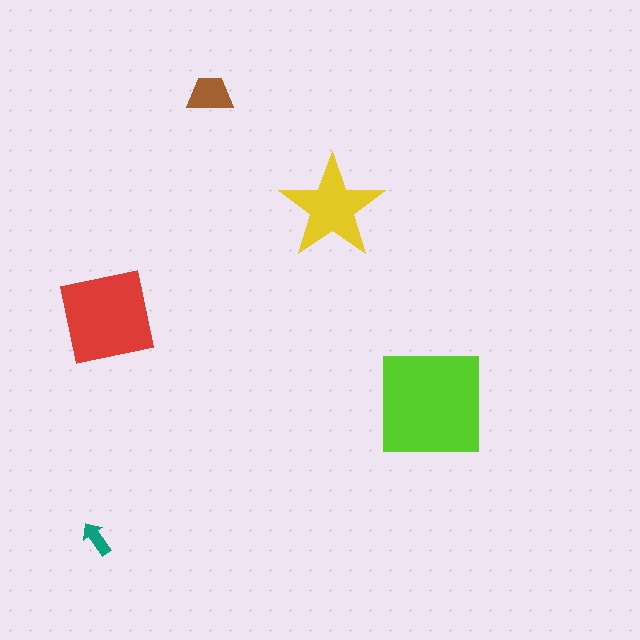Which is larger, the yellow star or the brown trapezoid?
The yellow star.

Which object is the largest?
The lime square.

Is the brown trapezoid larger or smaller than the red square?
Smaller.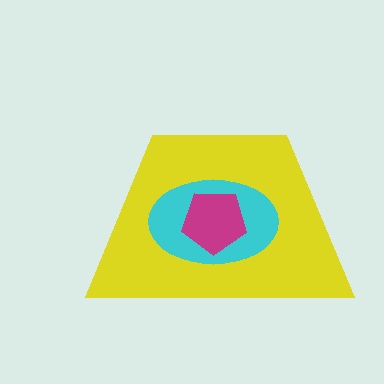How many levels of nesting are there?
3.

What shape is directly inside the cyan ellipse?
The magenta pentagon.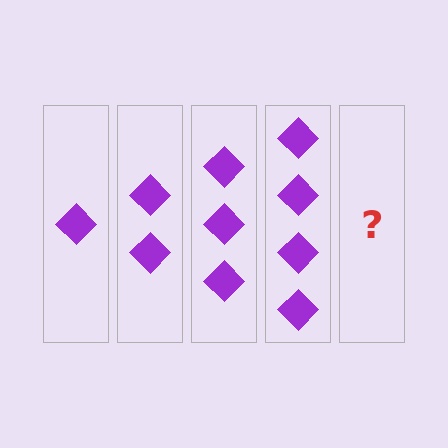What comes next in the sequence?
The next element should be 5 diamonds.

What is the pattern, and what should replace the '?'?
The pattern is that each step adds one more diamond. The '?' should be 5 diamonds.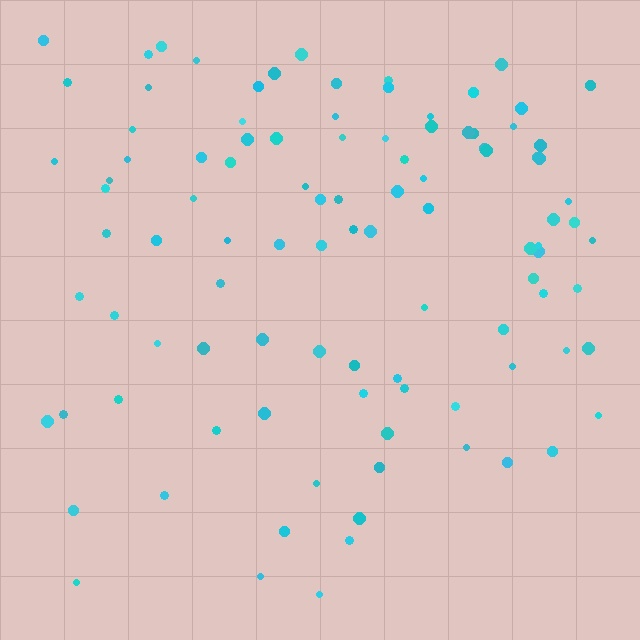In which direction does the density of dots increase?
From bottom to top, with the top side densest.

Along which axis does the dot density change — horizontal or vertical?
Vertical.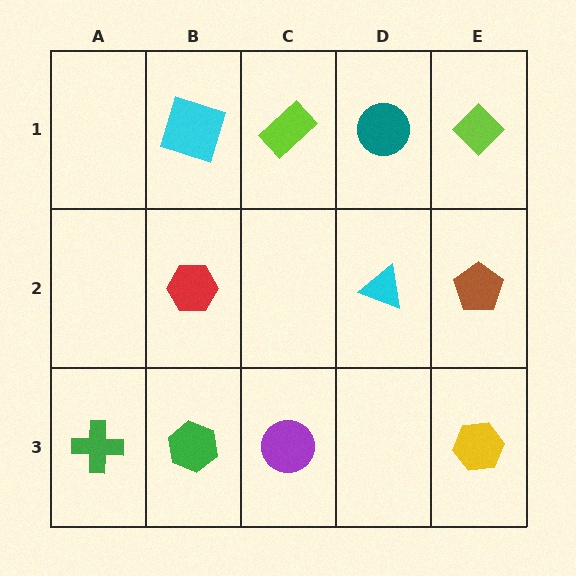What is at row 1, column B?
A cyan square.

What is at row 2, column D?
A cyan triangle.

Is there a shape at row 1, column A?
No, that cell is empty.